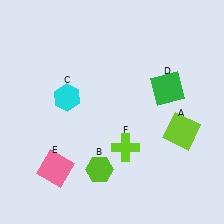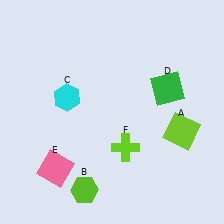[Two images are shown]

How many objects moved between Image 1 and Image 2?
1 object moved between the two images.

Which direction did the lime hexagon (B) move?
The lime hexagon (B) moved down.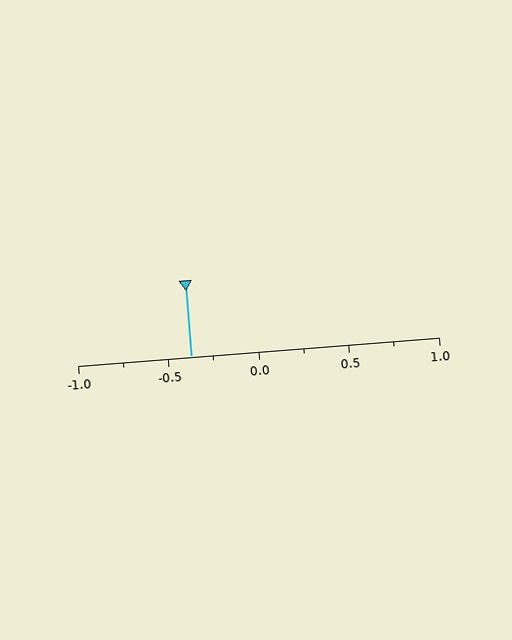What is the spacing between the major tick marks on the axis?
The major ticks are spaced 0.5 apart.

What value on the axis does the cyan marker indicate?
The marker indicates approximately -0.38.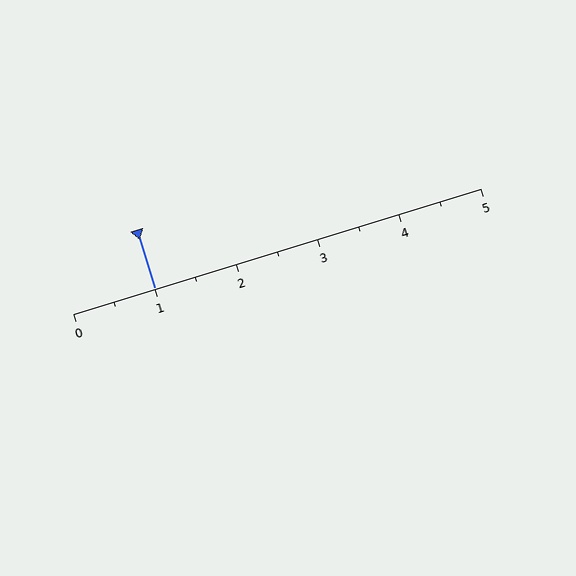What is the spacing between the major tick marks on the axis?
The major ticks are spaced 1 apart.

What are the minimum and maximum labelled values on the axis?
The axis runs from 0 to 5.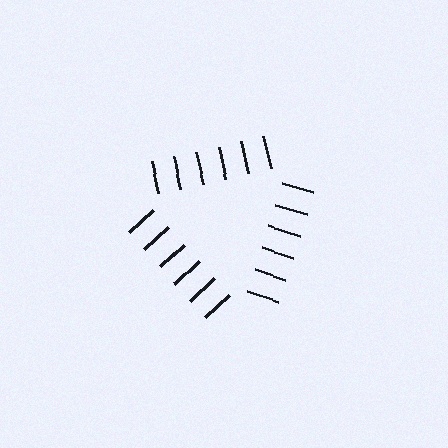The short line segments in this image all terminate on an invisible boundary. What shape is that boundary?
An illusory triangle — the line segments terminate on its edges but no continuous stroke is drawn.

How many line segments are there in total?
18 — 6 along each of the 3 edges.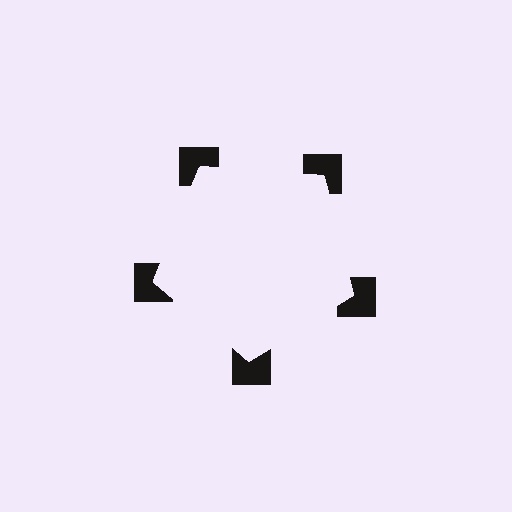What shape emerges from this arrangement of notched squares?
An illusory pentagon — its edges are inferred from the aligned wedge cuts in the notched squares, not physically drawn.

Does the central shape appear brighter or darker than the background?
It typically appears slightly brighter than the background, even though no actual brightness change is drawn.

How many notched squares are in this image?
There are 5 — one at each vertex of the illusory pentagon.